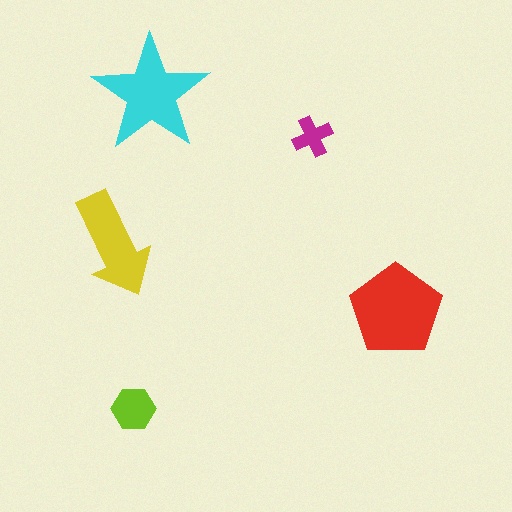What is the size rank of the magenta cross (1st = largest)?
5th.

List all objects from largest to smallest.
The red pentagon, the cyan star, the yellow arrow, the lime hexagon, the magenta cross.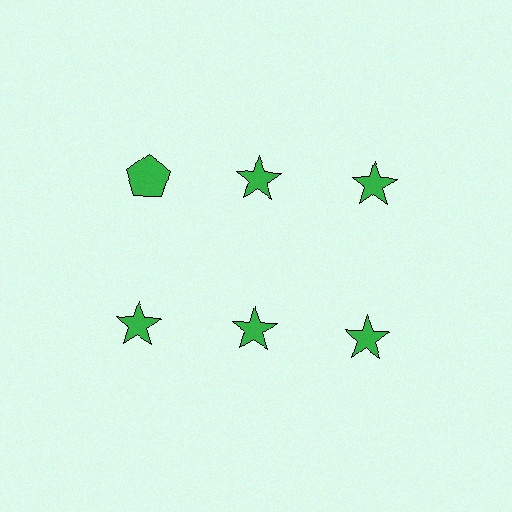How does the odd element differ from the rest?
It has a different shape: pentagon instead of star.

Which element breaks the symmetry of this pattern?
The green pentagon in the top row, leftmost column breaks the symmetry. All other shapes are green stars.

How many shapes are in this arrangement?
There are 6 shapes arranged in a grid pattern.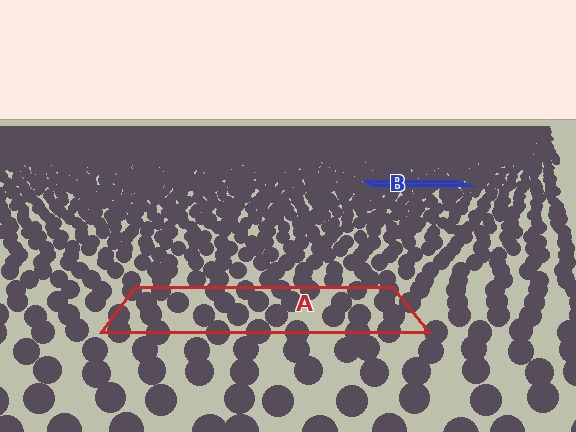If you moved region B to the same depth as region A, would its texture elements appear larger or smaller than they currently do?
They would appear larger. At a closer depth, the same texture elements are projected at a bigger on-screen size.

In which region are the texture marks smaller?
The texture marks are smaller in region B, because it is farther away.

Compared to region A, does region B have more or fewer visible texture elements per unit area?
Region B has more texture elements per unit area — they are packed more densely because it is farther away.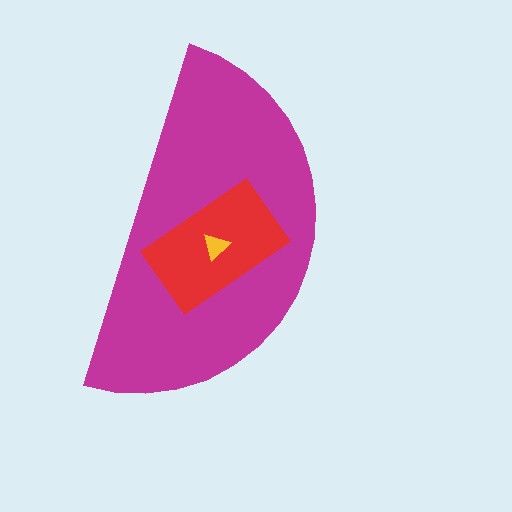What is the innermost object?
The yellow triangle.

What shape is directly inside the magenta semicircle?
The red rectangle.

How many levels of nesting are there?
3.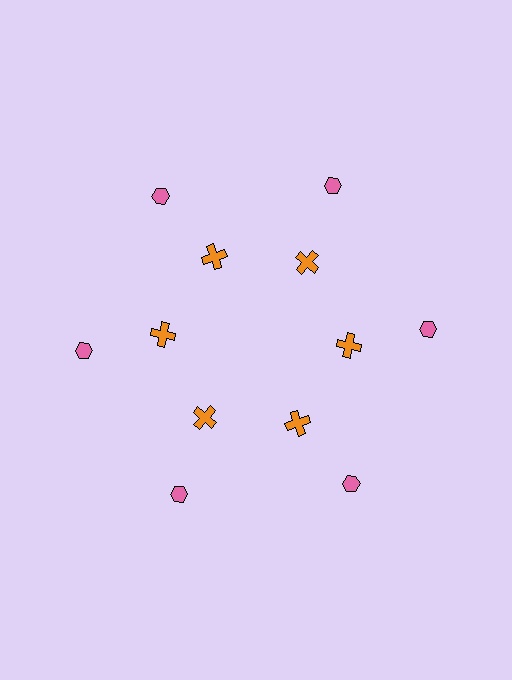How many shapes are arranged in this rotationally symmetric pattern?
There are 12 shapes, arranged in 6 groups of 2.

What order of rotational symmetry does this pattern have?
This pattern has 6-fold rotational symmetry.